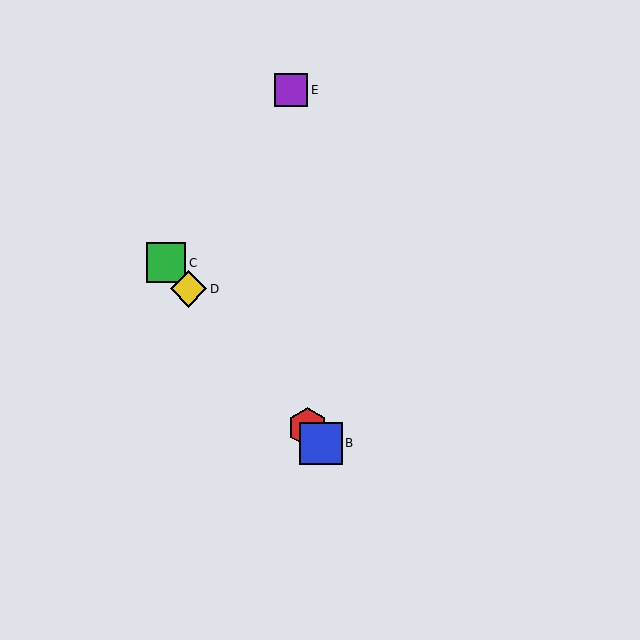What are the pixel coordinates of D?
Object D is at (188, 289).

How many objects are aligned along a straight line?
4 objects (A, B, C, D) are aligned along a straight line.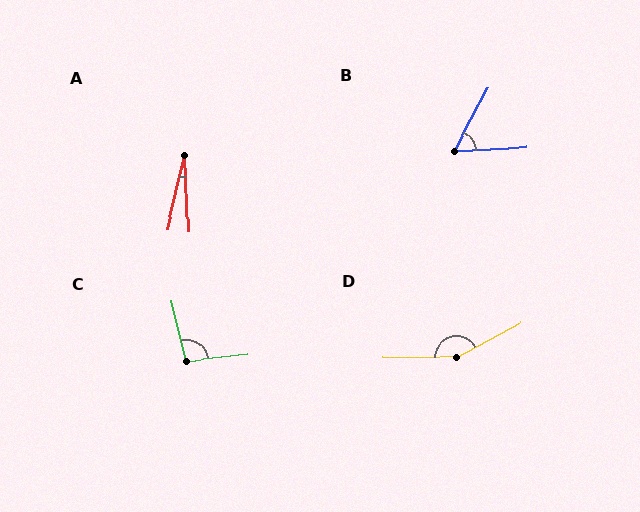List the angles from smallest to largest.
A (16°), B (59°), C (98°), D (151°).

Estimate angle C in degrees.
Approximately 98 degrees.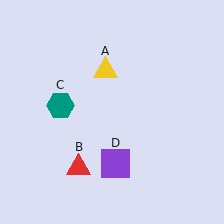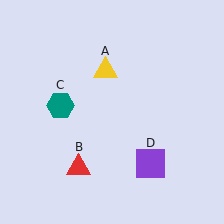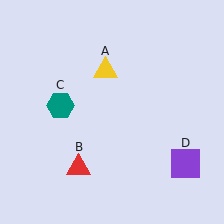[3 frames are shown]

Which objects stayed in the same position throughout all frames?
Yellow triangle (object A) and red triangle (object B) and teal hexagon (object C) remained stationary.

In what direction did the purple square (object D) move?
The purple square (object D) moved right.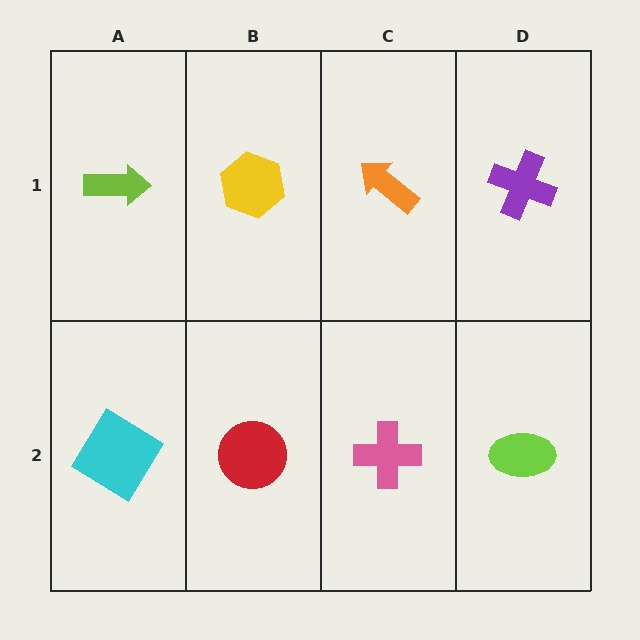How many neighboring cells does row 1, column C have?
3.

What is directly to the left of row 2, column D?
A pink cross.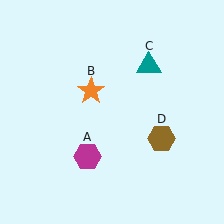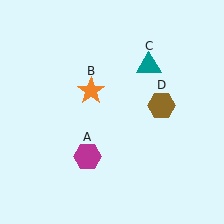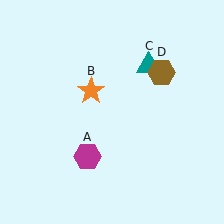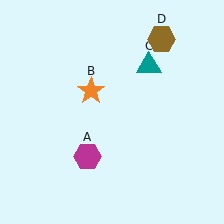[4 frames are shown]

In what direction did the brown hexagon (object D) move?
The brown hexagon (object D) moved up.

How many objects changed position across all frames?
1 object changed position: brown hexagon (object D).